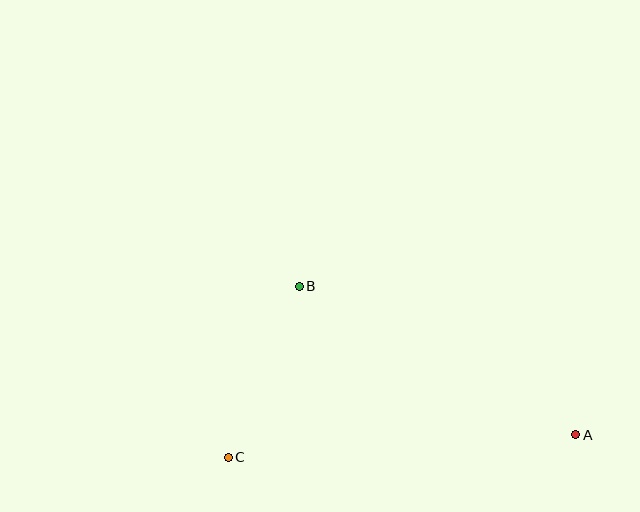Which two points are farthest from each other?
Points A and C are farthest from each other.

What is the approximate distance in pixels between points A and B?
The distance between A and B is approximately 314 pixels.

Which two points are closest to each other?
Points B and C are closest to each other.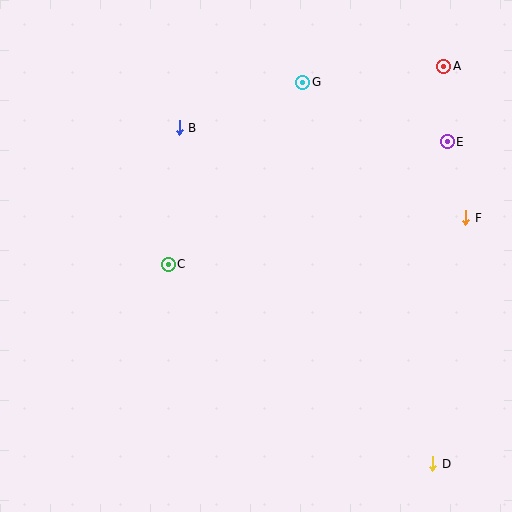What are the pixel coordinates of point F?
Point F is at (466, 218).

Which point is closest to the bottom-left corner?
Point C is closest to the bottom-left corner.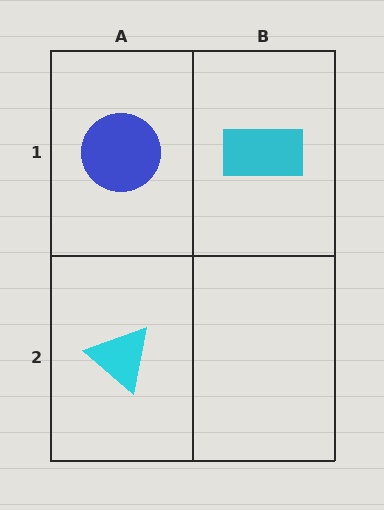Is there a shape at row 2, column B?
No, that cell is empty.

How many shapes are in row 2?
1 shape.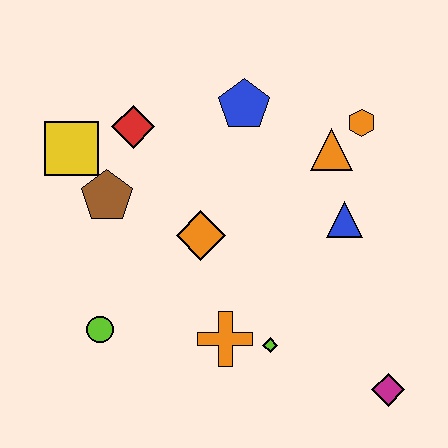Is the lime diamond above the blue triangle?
No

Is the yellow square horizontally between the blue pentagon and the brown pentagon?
No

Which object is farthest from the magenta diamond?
The yellow square is farthest from the magenta diamond.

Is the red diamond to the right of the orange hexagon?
No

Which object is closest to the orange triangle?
The orange hexagon is closest to the orange triangle.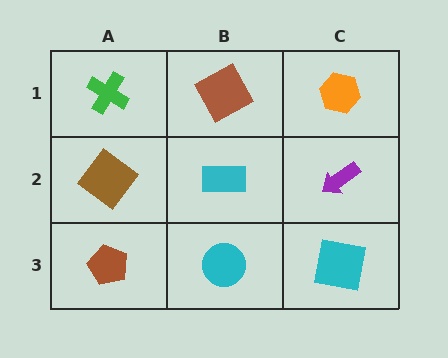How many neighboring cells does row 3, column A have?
2.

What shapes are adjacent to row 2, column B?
A brown square (row 1, column B), a cyan circle (row 3, column B), a brown diamond (row 2, column A), a purple arrow (row 2, column C).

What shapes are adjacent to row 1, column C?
A purple arrow (row 2, column C), a brown square (row 1, column B).